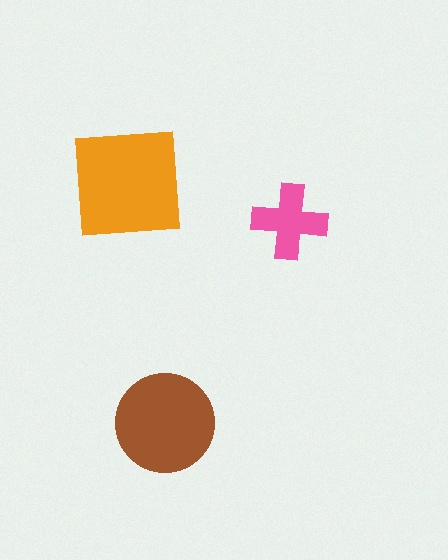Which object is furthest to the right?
The pink cross is rightmost.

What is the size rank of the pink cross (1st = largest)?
3rd.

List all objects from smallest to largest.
The pink cross, the brown circle, the orange square.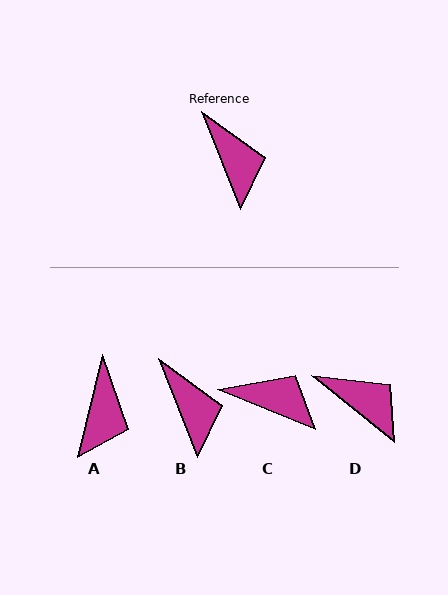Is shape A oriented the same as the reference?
No, it is off by about 35 degrees.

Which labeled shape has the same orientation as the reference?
B.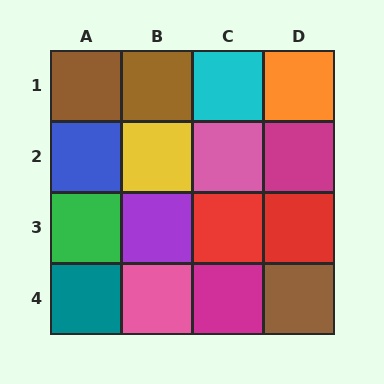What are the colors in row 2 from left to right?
Blue, yellow, pink, magenta.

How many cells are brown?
3 cells are brown.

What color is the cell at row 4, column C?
Magenta.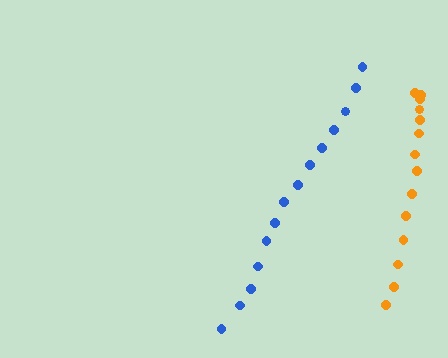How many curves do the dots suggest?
There are 2 distinct paths.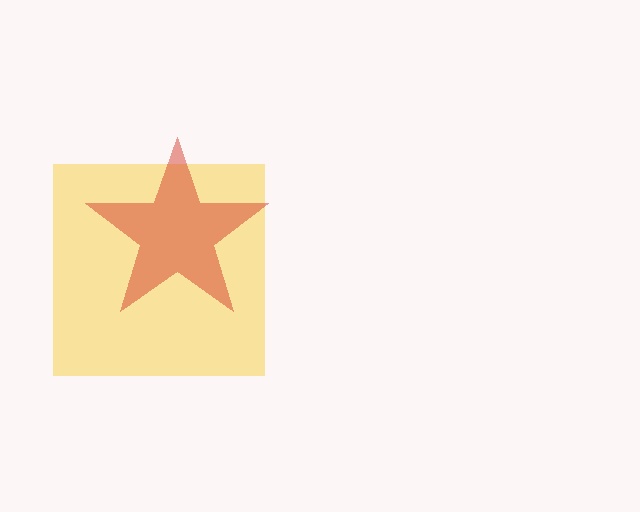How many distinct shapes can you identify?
There are 2 distinct shapes: a yellow square, a red star.